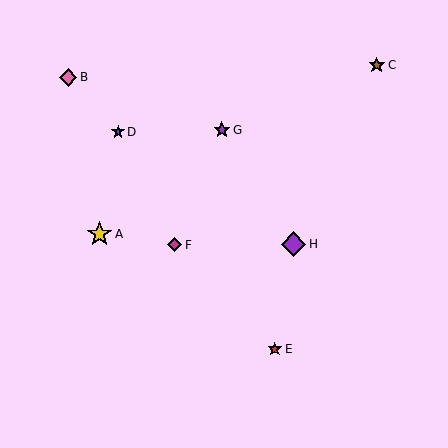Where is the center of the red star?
The center of the red star is at (275, 349).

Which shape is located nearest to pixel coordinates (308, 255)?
The purple diamond (labeled H) at (294, 244) is nearest to that location.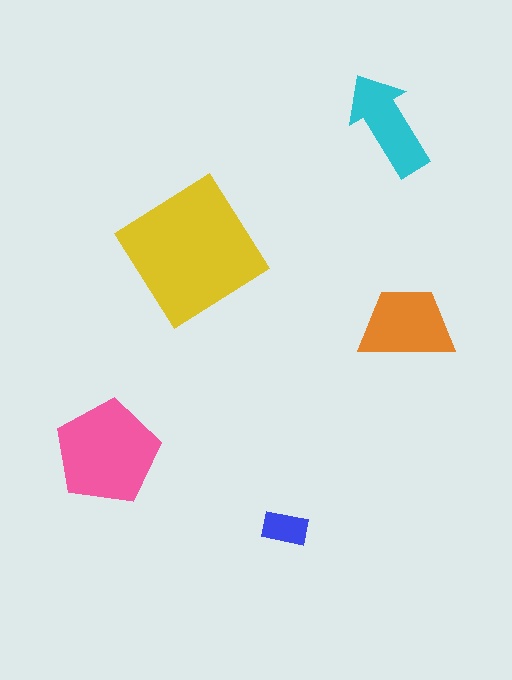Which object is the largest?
The yellow diamond.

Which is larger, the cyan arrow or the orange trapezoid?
The orange trapezoid.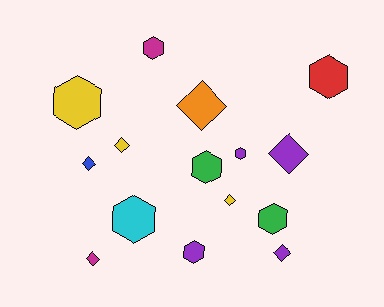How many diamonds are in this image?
There are 7 diamonds.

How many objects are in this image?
There are 15 objects.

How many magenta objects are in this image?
There are 2 magenta objects.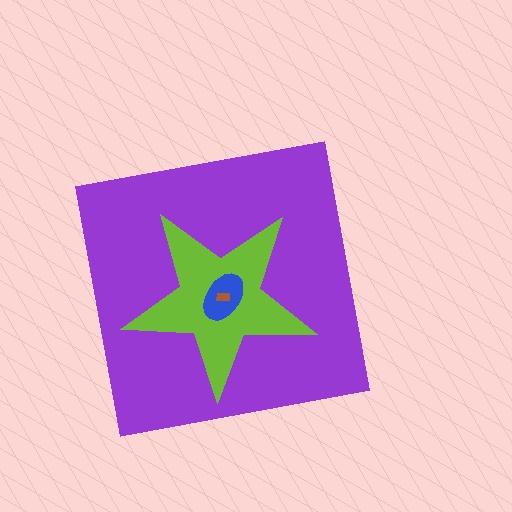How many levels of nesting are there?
4.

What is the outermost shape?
The purple square.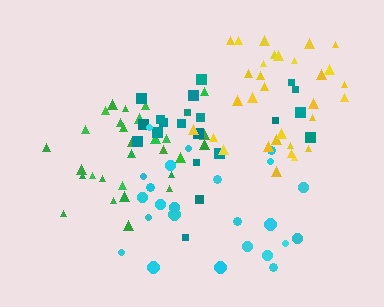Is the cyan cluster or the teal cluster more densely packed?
Teal.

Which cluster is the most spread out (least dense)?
Cyan.